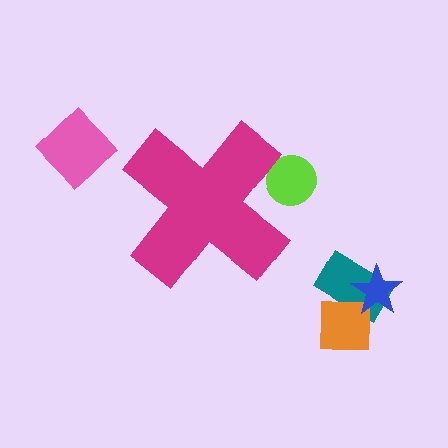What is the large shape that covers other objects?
A magenta cross.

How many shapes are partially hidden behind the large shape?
1 shape is partially hidden.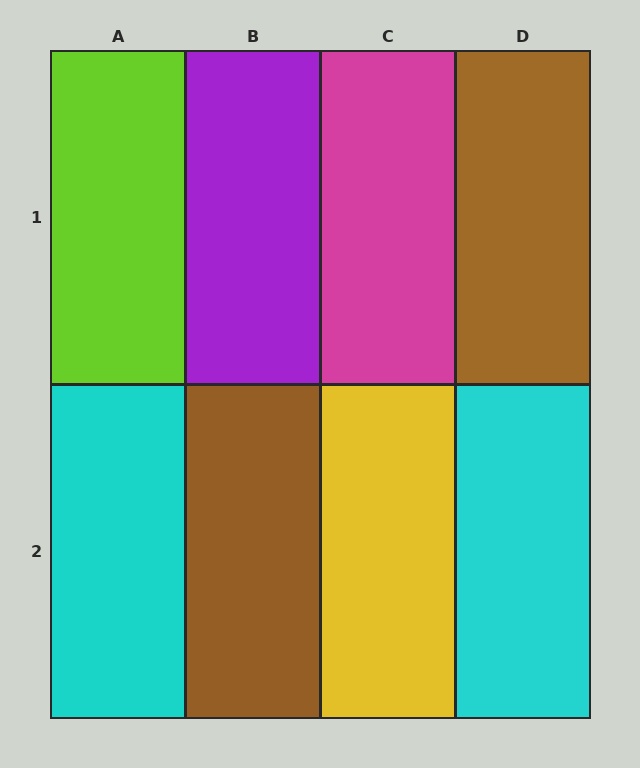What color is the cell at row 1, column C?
Magenta.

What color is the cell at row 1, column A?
Lime.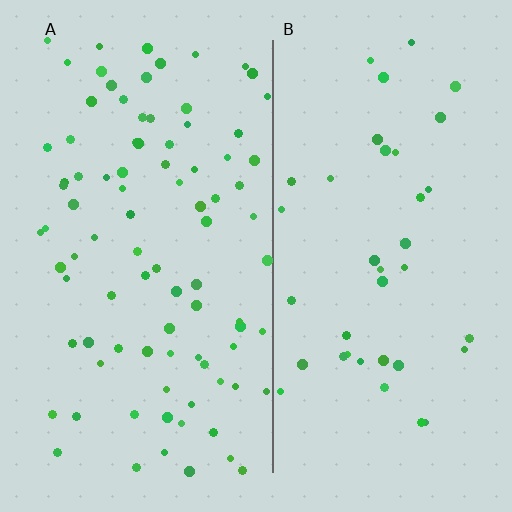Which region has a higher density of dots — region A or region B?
A (the left).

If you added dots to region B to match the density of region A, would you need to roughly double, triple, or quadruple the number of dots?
Approximately double.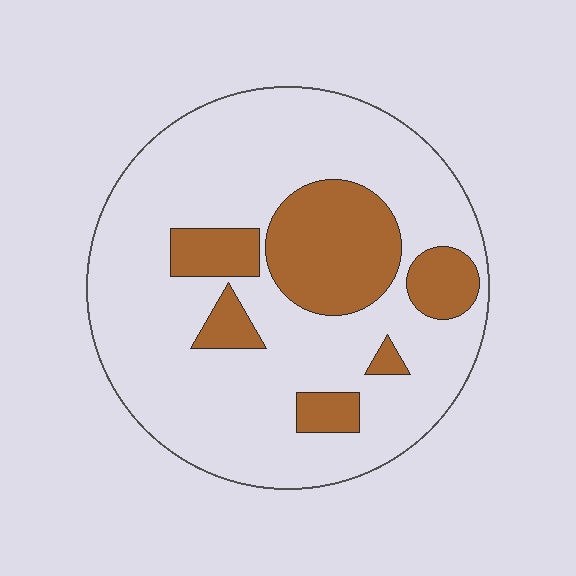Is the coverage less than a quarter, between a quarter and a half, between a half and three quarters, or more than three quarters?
Less than a quarter.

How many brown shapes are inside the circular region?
6.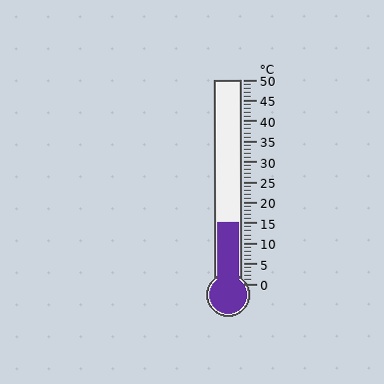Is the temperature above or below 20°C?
The temperature is below 20°C.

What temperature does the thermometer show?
The thermometer shows approximately 15°C.